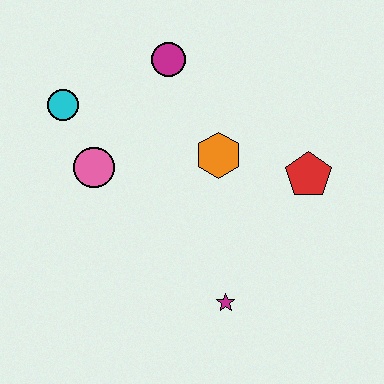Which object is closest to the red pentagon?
The orange hexagon is closest to the red pentagon.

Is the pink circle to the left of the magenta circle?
Yes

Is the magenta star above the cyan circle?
No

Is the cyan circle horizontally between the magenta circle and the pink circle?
No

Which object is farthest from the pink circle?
The red pentagon is farthest from the pink circle.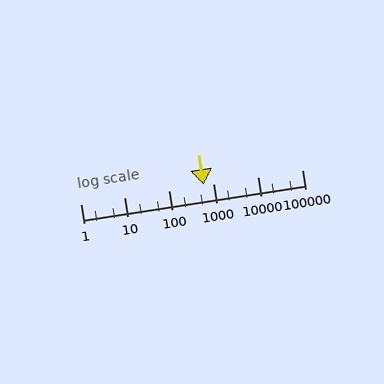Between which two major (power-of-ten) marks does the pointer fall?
The pointer is between 100 and 1000.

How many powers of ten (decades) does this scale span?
The scale spans 5 decades, from 1 to 100000.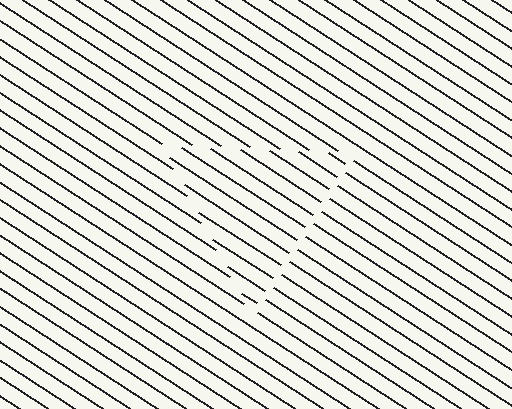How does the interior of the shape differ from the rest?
The interior of the shape contains the same grating, shifted by half a period — the contour is defined by the phase discontinuity where line-ends from the inner and outer gratings abut.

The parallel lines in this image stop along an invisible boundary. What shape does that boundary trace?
An illusory triangle. The interior of the shape contains the same grating, shifted by half a period — the contour is defined by the phase discontinuity where line-ends from the inner and outer gratings abut.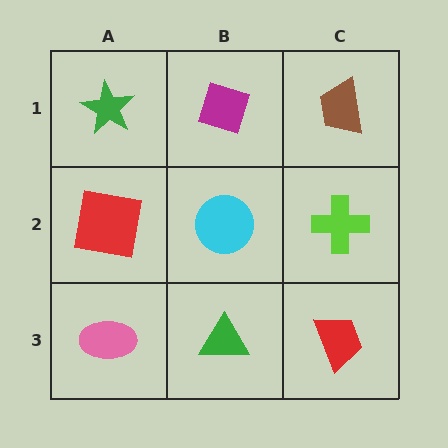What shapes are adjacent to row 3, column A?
A red square (row 2, column A), a green triangle (row 3, column B).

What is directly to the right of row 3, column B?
A red trapezoid.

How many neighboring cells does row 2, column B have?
4.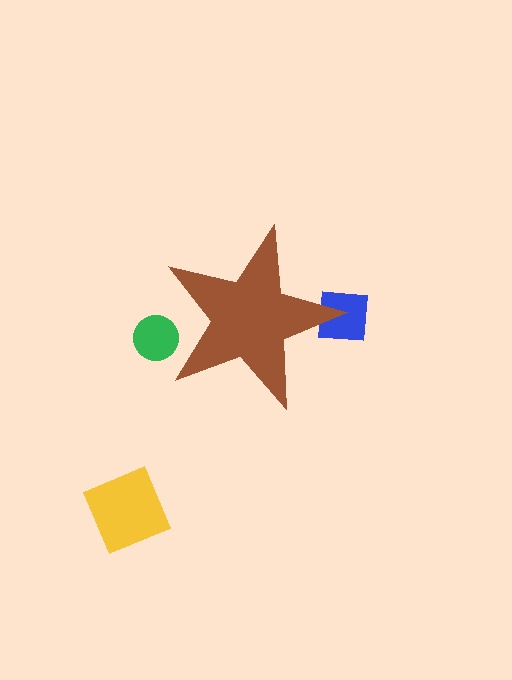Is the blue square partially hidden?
Yes, the blue square is partially hidden behind the brown star.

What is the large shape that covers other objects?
A brown star.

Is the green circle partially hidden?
Yes, the green circle is partially hidden behind the brown star.